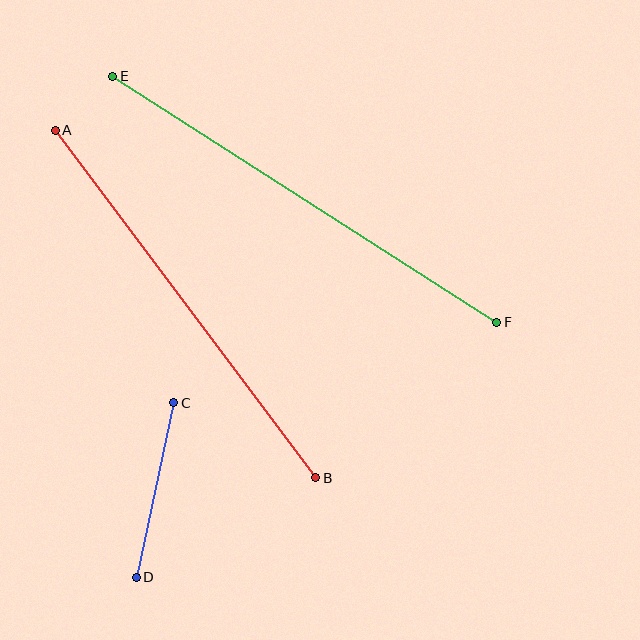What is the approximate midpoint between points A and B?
The midpoint is at approximately (186, 304) pixels.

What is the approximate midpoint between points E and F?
The midpoint is at approximately (305, 199) pixels.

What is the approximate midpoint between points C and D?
The midpoint is at approximately (155, 490) pixels.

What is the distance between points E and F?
The distance is approximately 456 pixels.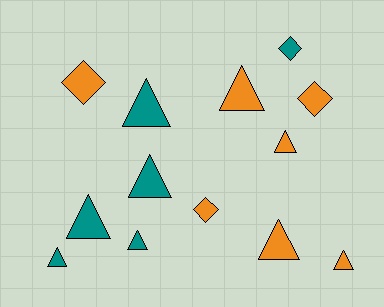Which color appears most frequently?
Orange, with 7 objects.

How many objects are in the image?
There are 13 objects.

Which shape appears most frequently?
Triangle, with 9 objects.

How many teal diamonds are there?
There is 1 teal diamond.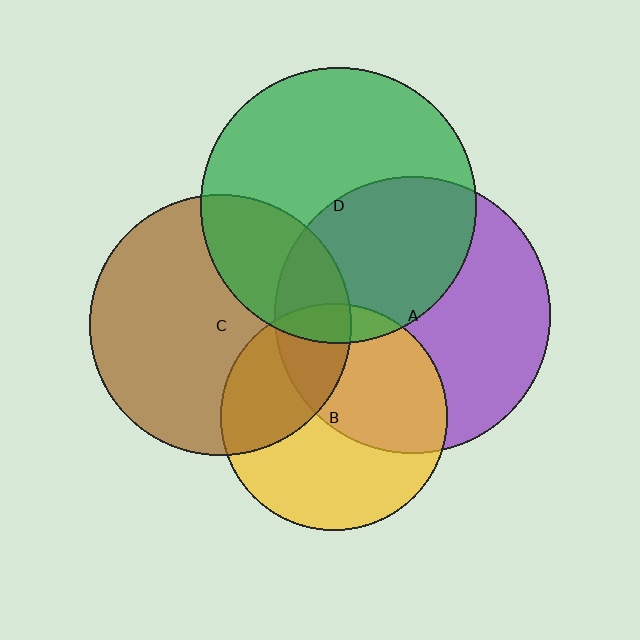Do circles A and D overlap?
Yes.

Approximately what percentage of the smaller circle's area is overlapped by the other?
Approximately 40%.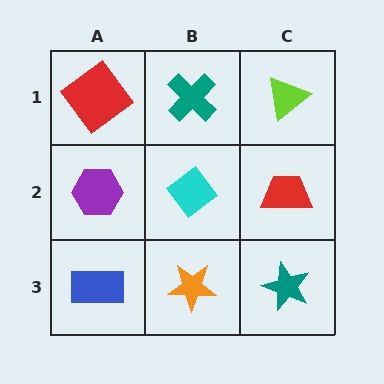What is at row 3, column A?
A blue rectangle.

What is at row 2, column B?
A cyan diamond.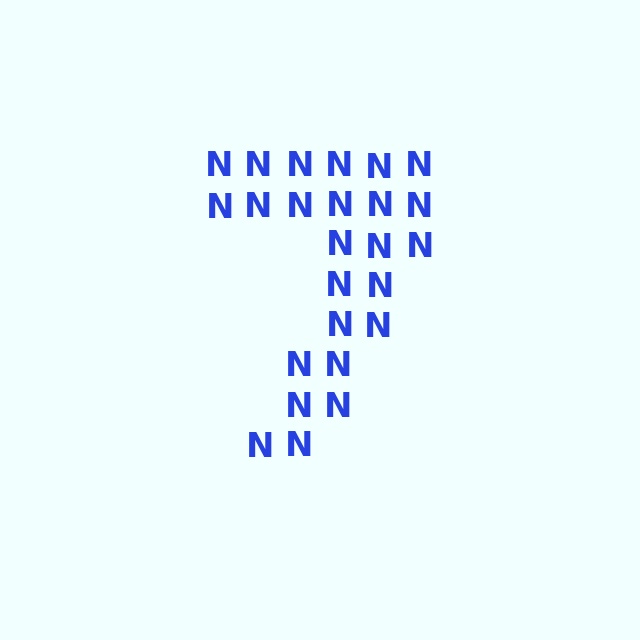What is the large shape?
The large shape is the digit 7.